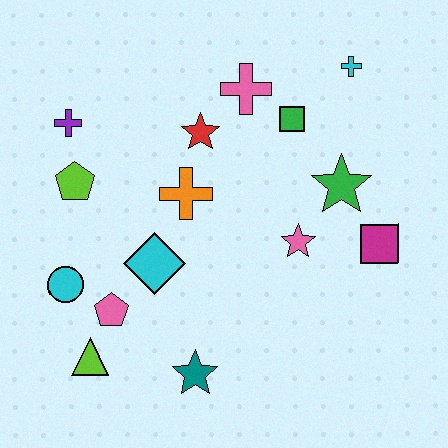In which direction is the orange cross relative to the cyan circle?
The orange cross is to the right of the cyan circle.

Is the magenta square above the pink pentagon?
Yes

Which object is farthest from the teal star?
The cyan cross is farthest from the teal star.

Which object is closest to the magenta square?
The green star is closest to the magenta square.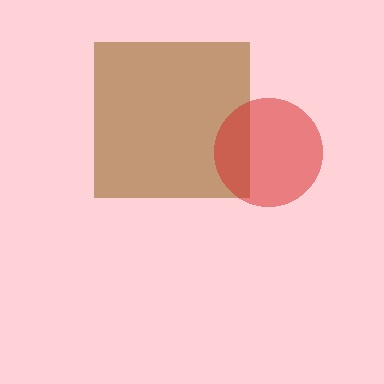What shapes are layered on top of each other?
The layered shapes are: a brown square, a red circle.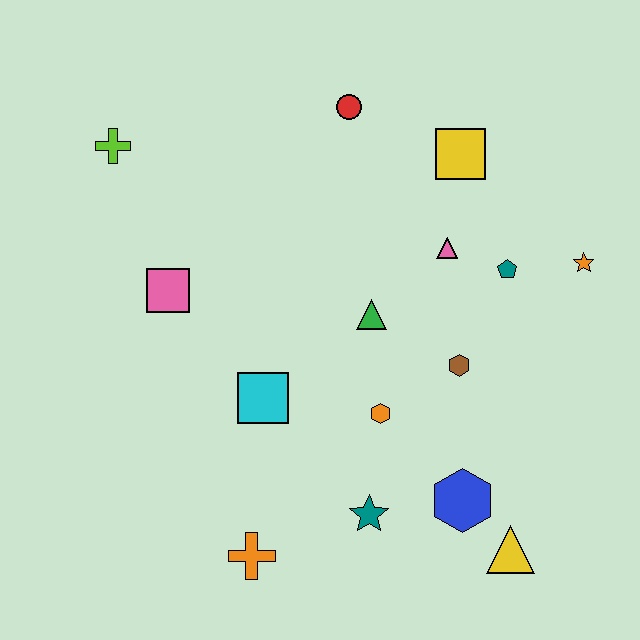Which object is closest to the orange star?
The teal pentagon is closest to the orange star.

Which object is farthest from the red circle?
The yellow triangle is farthest from the red circle.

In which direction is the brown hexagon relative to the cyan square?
The brown hexagon is to the right of the cyan square.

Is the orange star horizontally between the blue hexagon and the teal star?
No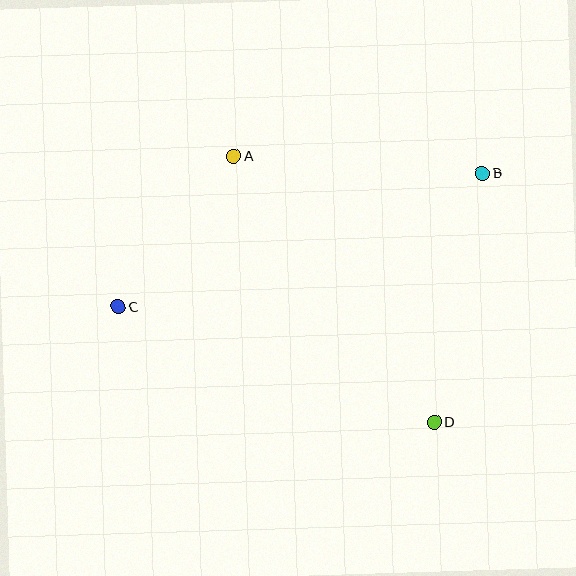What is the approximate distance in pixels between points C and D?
The distance between C and D is approximately 337 pixels.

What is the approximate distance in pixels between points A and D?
The distance between A and D is approximately 333 pixels.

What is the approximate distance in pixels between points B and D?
The distance between B and D is approximately 253 pixels.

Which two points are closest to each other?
Points A and C are closest to each other.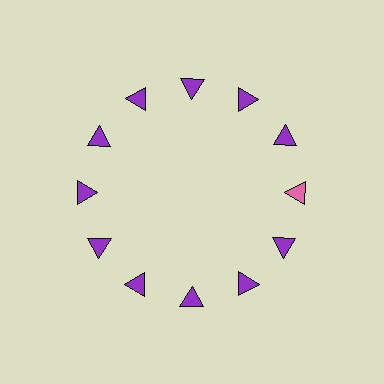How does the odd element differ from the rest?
It has a different color: pink instead of purple.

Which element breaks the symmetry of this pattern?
The pink triangle at roughly the 3 o'clock position breaks the symmetry. All other shapes are purple triangles.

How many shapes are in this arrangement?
There are 12 shapes arranged in a ring pattern.